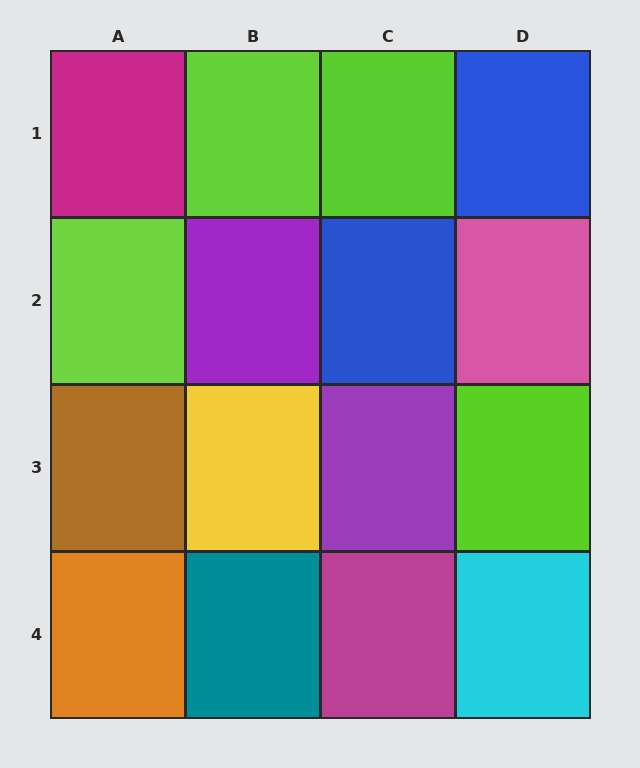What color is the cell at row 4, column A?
Orange.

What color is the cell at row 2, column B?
Purple.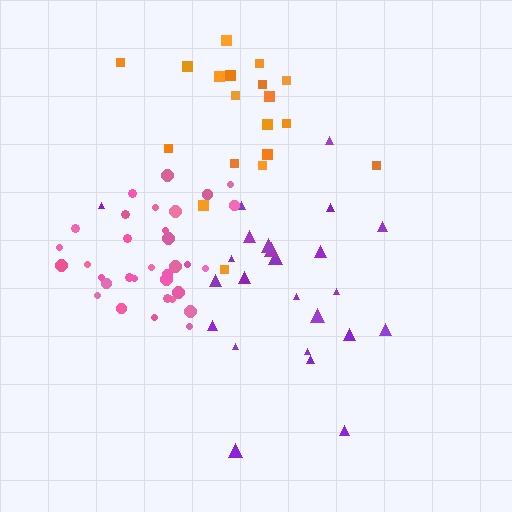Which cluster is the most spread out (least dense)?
Purple.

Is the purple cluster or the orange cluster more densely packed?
Orange.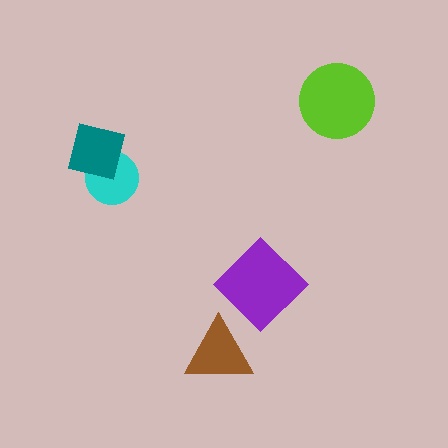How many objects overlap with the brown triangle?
0 objects overlap with the brown triangle.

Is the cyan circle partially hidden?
Yes, it is partially covered by another shape.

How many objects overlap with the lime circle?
0 objects overlap with the lime circle.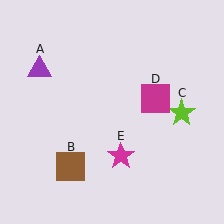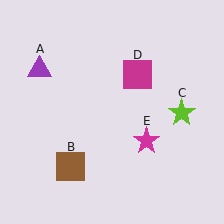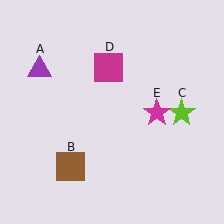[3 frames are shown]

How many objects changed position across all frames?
2 objects changed position: magenta square (object D), magenta star (object E).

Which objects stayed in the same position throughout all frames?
Purple triangle (object A) and brown square (object B) and lime star (object C) remained stationary.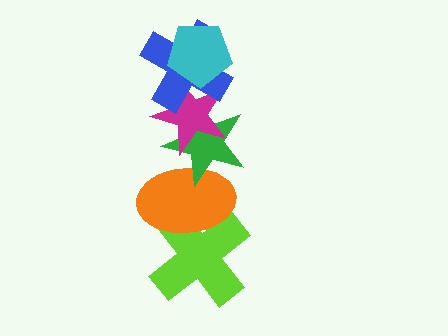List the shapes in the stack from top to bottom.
From top to bottom: the cyan pentagon, the blue cross, the magenta star, the green star, the orange ellipse, the lime cross.